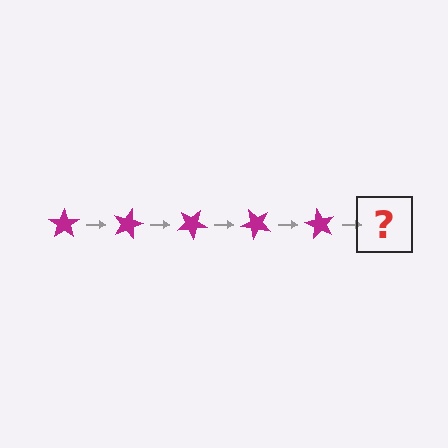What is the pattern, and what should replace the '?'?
The pattern is that the star rotates 15 degrees each step. The '?' should be a magenta star rotated 75 degrees.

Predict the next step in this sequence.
The next step is a magenta star rotated 75 degrees.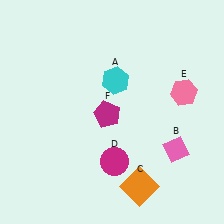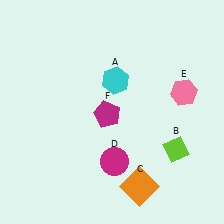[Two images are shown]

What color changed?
The diamond (B) changed from pink in Image 1 to lime in Image 2.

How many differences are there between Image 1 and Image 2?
There is 1 difference between the two images.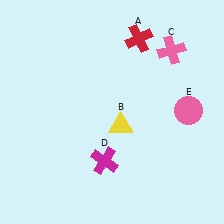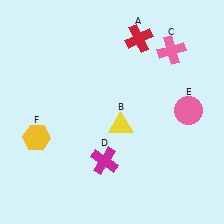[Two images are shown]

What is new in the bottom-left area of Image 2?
A yellow hexagon (F) was added in the bottom-left area of Image 2.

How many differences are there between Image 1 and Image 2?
There is 1 difference between the two images.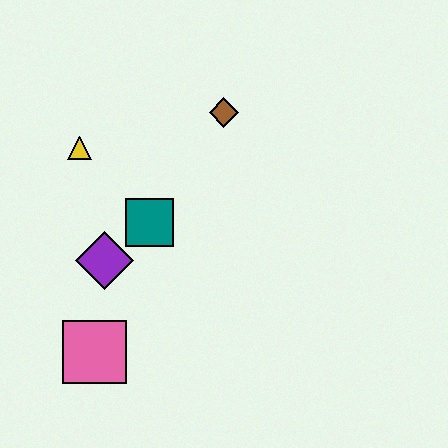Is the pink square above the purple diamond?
No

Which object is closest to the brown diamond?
The teal square is closest to the brown diamond.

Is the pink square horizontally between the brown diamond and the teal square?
No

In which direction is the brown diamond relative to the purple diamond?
The brown diamond is above the purple diamond.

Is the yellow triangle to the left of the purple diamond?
Yes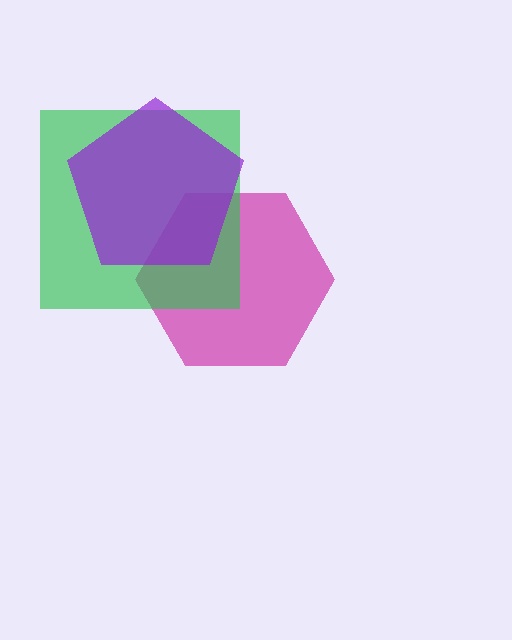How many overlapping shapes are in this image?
There are 3 overlapping shapes in the image.